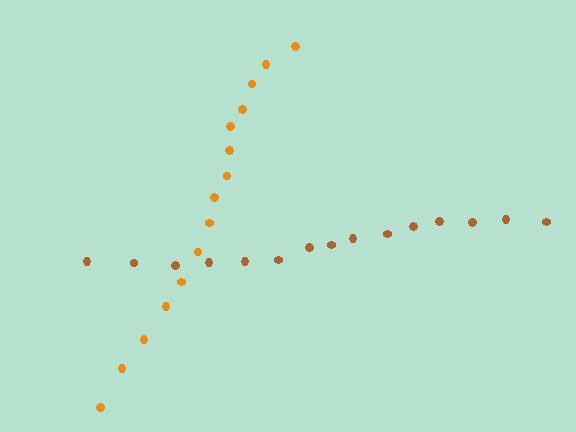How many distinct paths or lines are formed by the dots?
There are 2 distinct paths.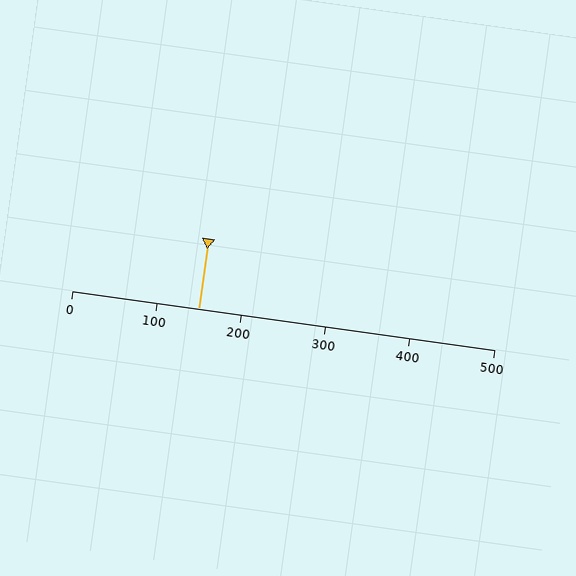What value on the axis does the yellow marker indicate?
The marker indicates approximately 150.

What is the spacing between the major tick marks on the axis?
The major ticks are spaced 100 apart.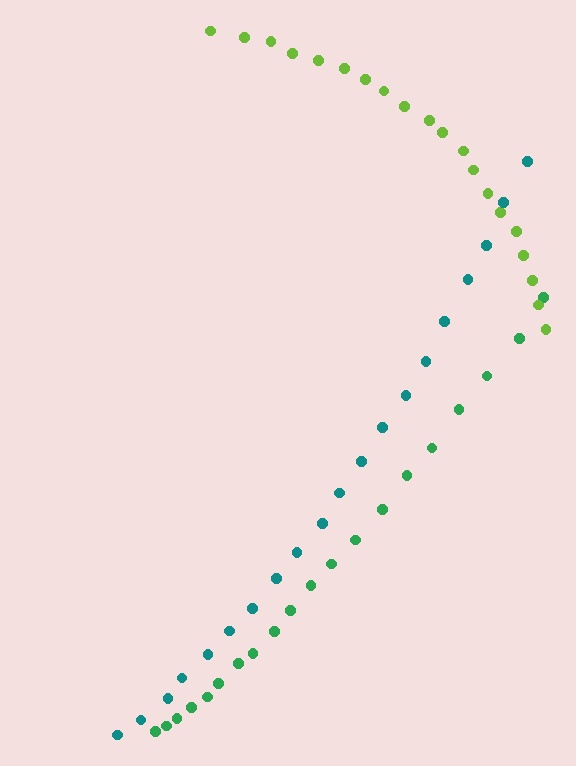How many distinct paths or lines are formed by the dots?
There are 3 distinct paths.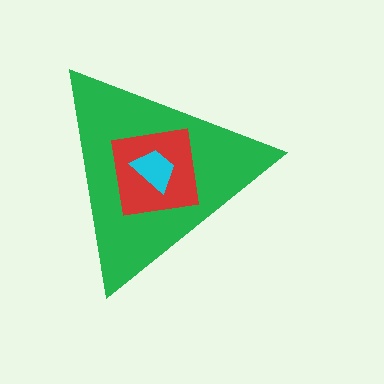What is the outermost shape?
The green triangle.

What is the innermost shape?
The cyan trapezoid.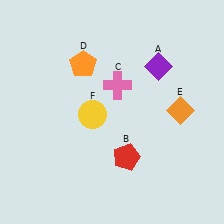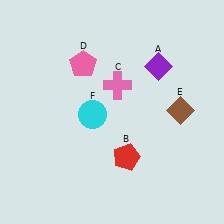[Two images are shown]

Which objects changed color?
D changed from orange to pink. E changed from orange to brown. F changed from yellow to cyan.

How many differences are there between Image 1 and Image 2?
There are 3 differences between the two images.